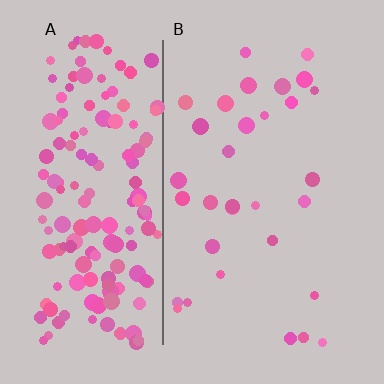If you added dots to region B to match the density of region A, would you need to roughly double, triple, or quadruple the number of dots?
Approximately quadruple.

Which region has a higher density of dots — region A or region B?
A (the left).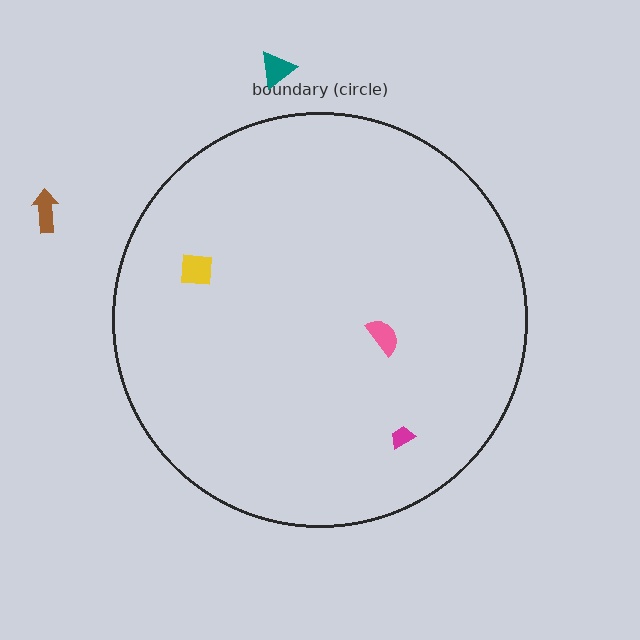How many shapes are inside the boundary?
3 inside, 2 outside.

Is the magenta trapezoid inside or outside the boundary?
Inside.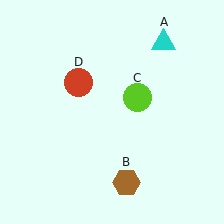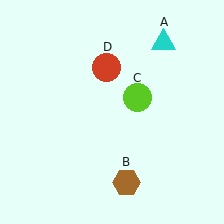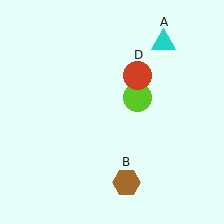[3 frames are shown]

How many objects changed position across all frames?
1 object changed position: red circle (object D).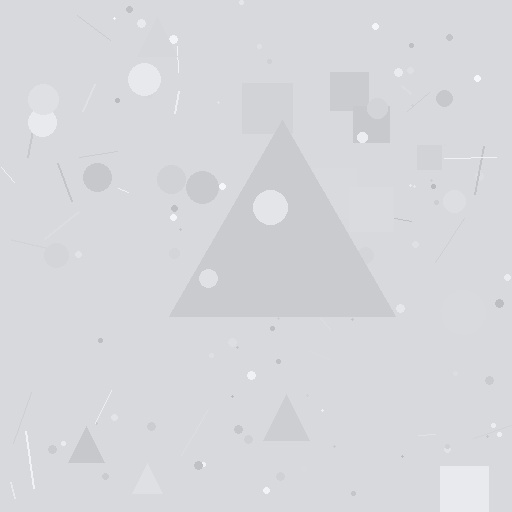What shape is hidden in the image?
A triangle is hidden in the image.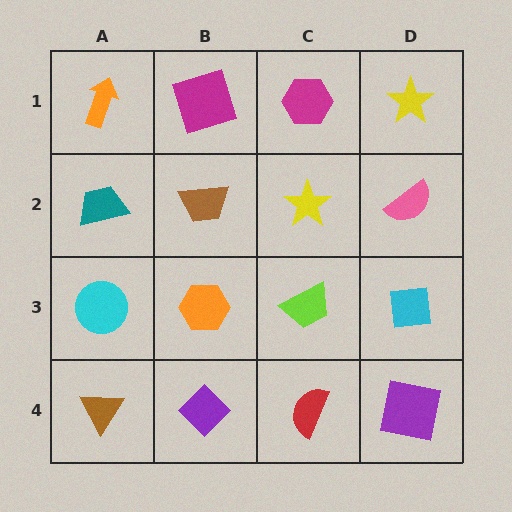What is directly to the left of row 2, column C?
A brown trapezoid.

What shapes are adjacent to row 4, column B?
An orange hexagon (row 3, column B), a brown triangle (row 4, column A), a red semicircle (row 4, column C).